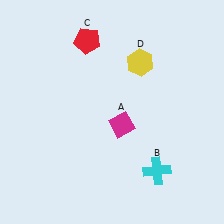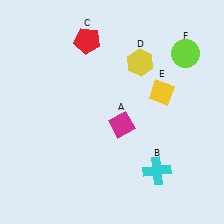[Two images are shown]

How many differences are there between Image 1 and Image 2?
There are 2 differences between the two images.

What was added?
A yellow diamond (E), a lime circle (F) were added in Image 2.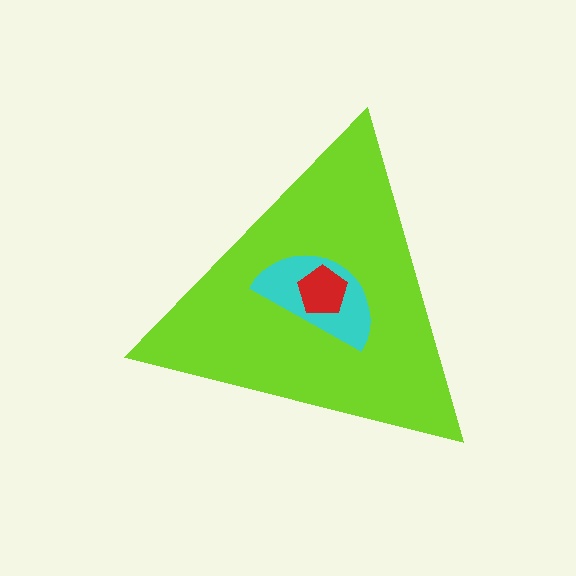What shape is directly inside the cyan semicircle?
The red pentagon.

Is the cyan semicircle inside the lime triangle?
Yes.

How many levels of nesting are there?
3.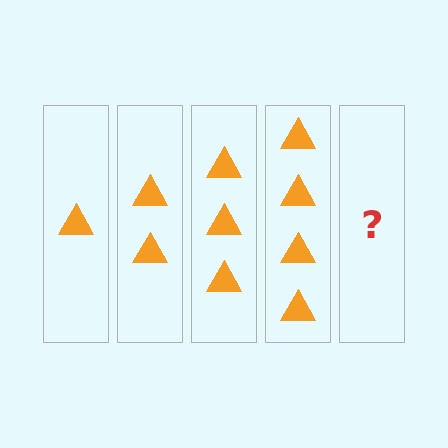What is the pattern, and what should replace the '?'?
The pattern is that each step adds one more triangle. The '?' should be 5 triangles.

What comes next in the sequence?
The next element should be 5 triangles.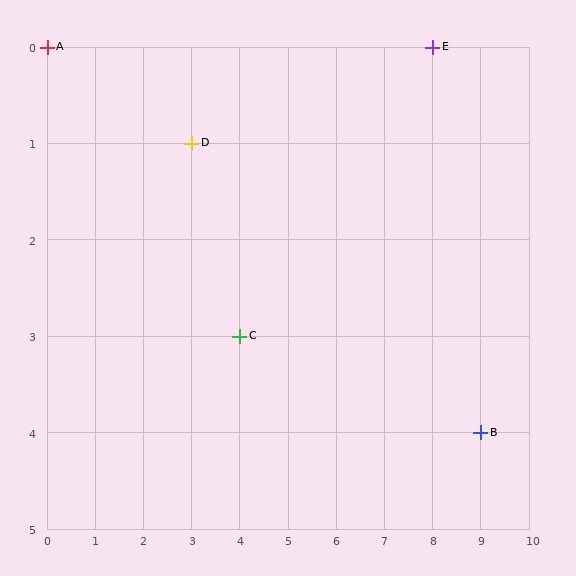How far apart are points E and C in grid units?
Points E and C are 4 columns and 3 rows apart (about 5.0 grid units diagonally).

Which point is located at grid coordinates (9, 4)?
Point B is at (9, 4).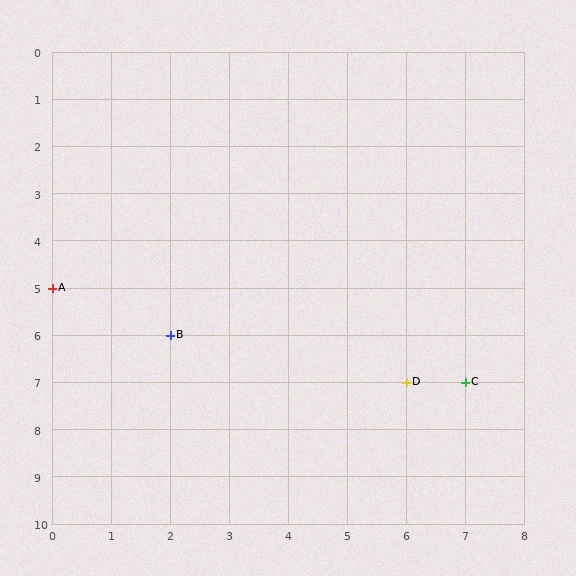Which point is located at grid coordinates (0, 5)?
Point A is at (0, 5).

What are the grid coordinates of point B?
Point B is at grid coordinates (2, 6).